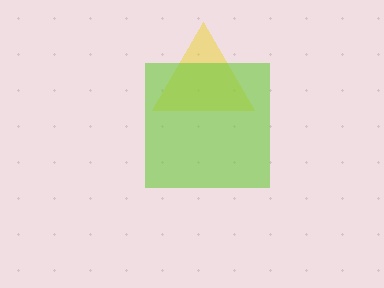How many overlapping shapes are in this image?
There are 2 overlapping shapes in the image.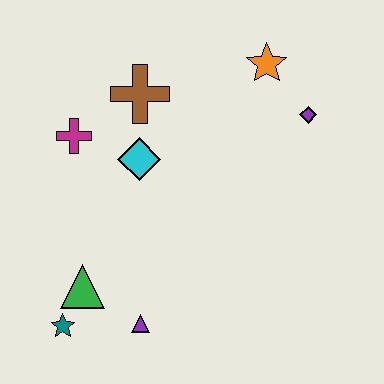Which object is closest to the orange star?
The purple diamond is closest to the orange star.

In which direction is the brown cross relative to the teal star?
The brown cross is above the teal star.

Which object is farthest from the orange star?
The teal star is farthest from the orange star.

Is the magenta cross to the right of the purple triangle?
No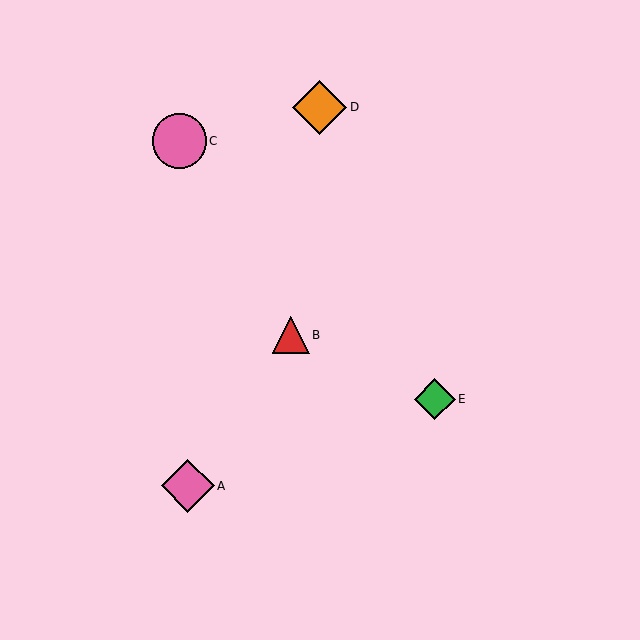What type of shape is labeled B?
Shape B is a red triangle.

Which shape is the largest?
The pink circle (labeled C) is the largest.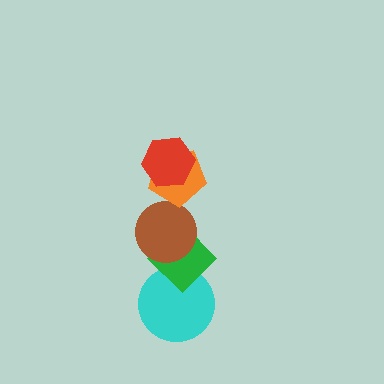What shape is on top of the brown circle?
The orange pentagon is on top of the brown circle.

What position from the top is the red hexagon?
The red hexagon is 1st from the top.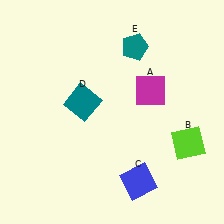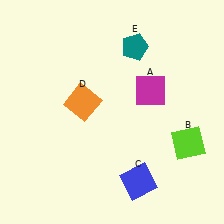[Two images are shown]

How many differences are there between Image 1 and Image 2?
There is 1 difference between the two images.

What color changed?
The square (D) changed from teal in Image 1 to orange in Image 2.